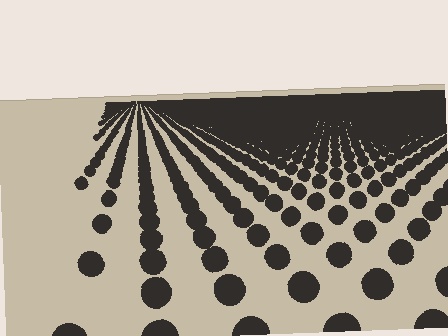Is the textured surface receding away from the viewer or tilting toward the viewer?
The surface is receding away from the viewer. Texture elements get smaller and denser toward the top.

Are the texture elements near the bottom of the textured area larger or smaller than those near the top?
Larger. Near the bottom, elements are closer to the viewer and appear at a bigger on-screen size.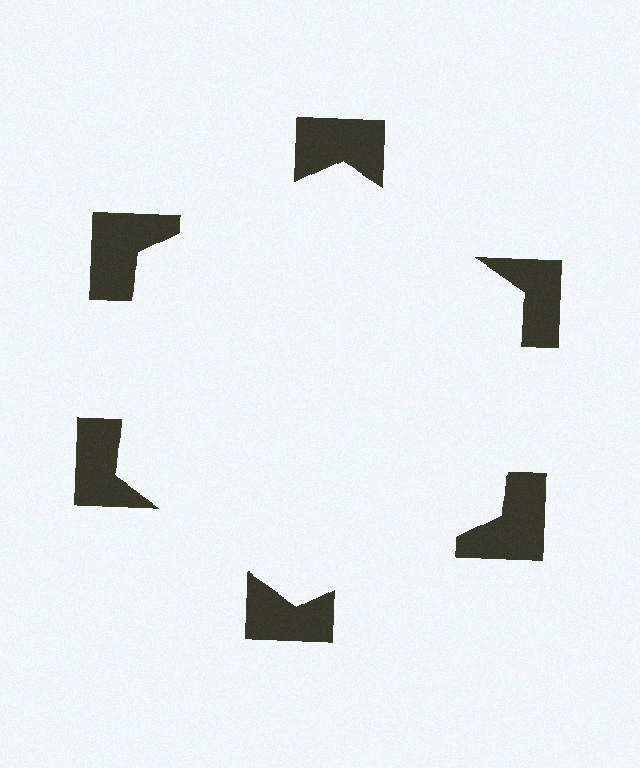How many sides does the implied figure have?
6 sides.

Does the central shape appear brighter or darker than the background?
It typically appears slightly brighter than the background, even though no actual brightness change is drawn.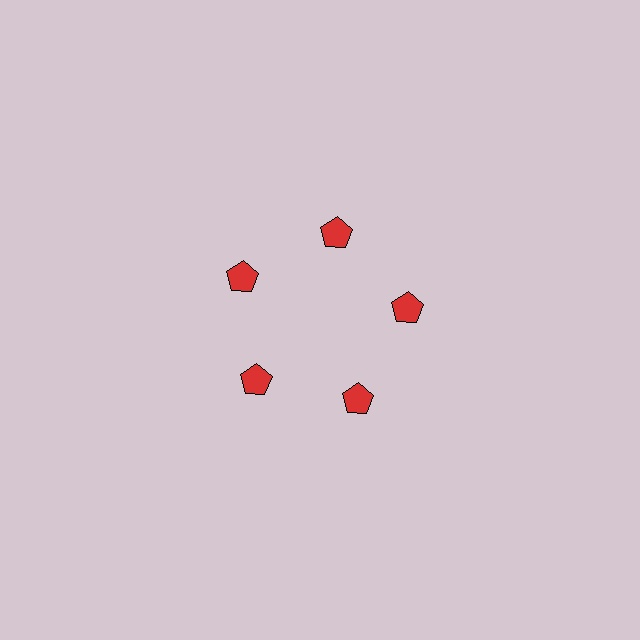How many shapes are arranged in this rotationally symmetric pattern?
There are 5 shapes, arranged in 5 groups of 1.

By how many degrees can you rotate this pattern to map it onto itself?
The pattern maps onto itself every 72 degrees of rotation.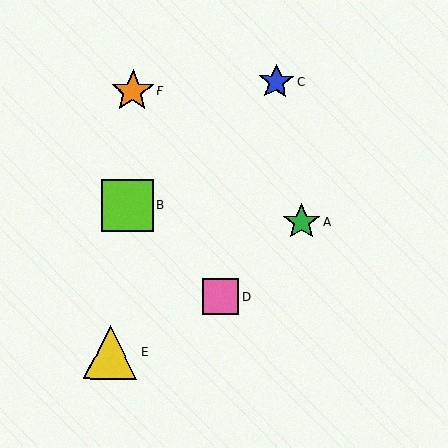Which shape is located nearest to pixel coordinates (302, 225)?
The green star (labeled A) at (301, 222) is nearest to that location.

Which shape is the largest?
The yellow triangle (labeled E) is the largest.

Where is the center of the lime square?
The center of the lime square is at (128, 205).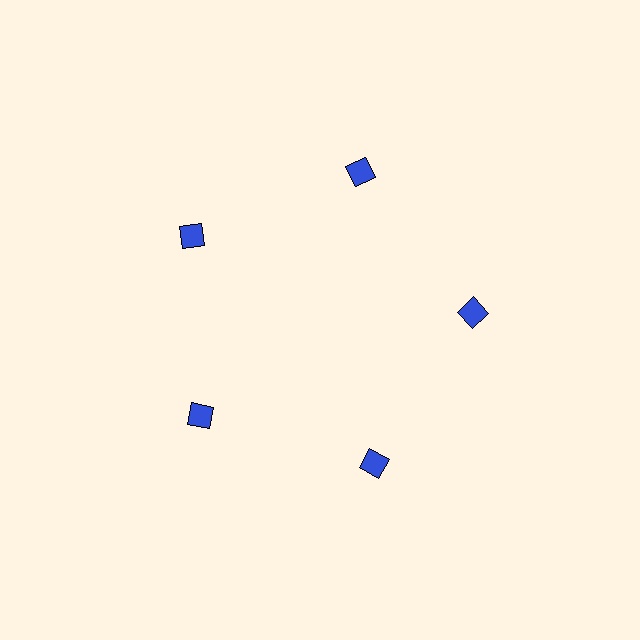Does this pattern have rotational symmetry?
Yes, this pattern has 5-fold rotational symmetry. It looks the same after rotating 72 degrees around the center.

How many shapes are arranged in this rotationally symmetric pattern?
There are 5 shapes, arranged in 5 groups of 1.